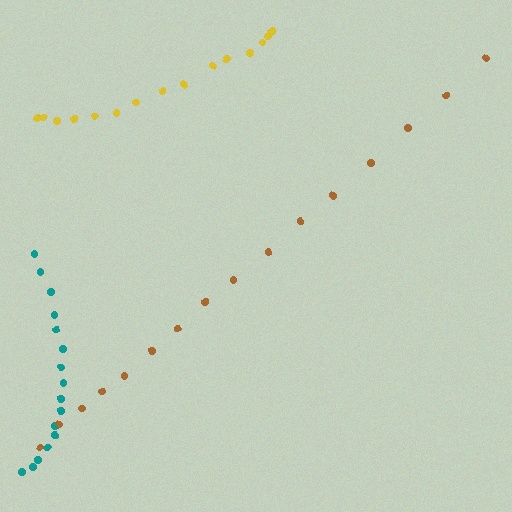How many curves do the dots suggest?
There are 3 distinct paths.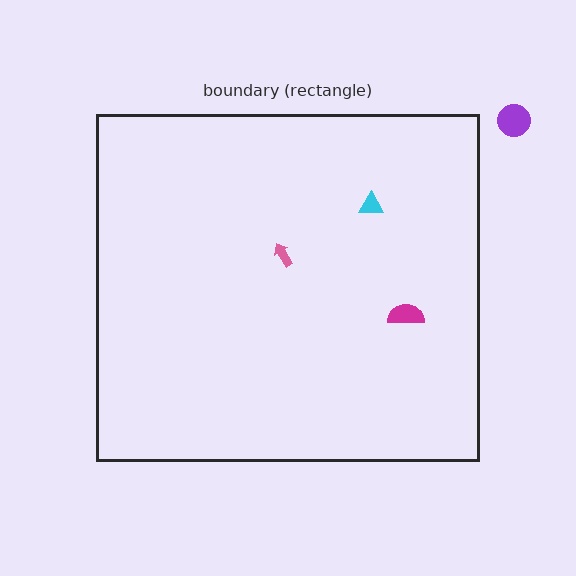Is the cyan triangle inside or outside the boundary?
Inside.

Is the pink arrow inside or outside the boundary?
Inside.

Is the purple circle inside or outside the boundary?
Outside.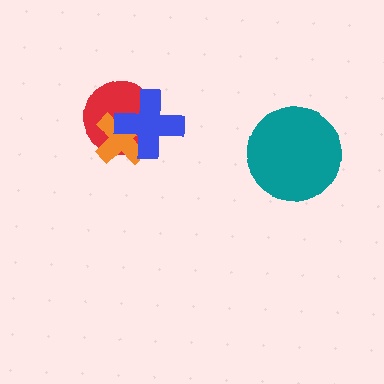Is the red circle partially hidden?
Yes, it is partially covered by another shape.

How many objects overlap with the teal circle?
0 objects overlap with the teal circle.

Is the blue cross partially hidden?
No, no other shape covers it.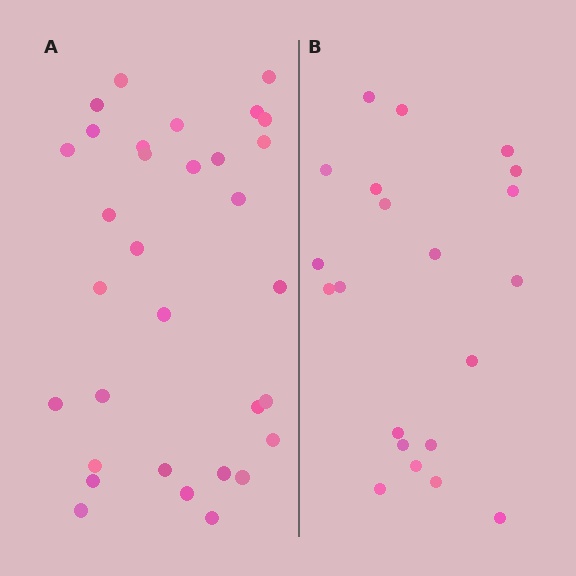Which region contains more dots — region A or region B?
Region A (the left region) has more dots.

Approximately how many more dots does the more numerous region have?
Region A has roughly 12 or so more dots than region B.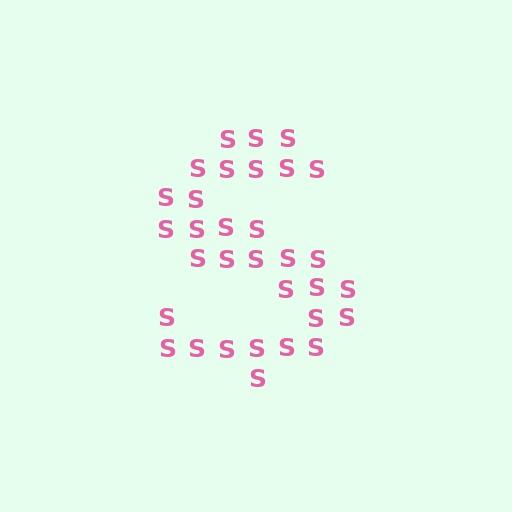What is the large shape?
The large shape is the letter S.